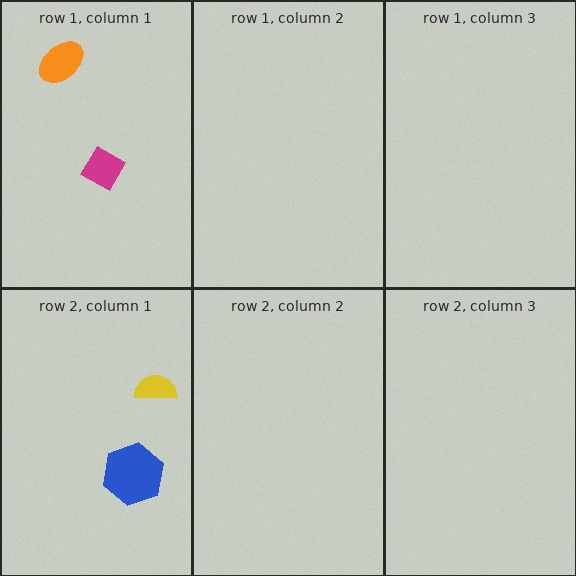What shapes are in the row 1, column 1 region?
The magenta diamond, the orange ellipse.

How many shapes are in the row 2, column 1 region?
2.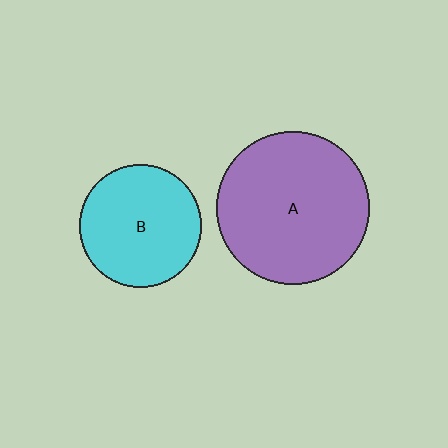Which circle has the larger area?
Circle A (purple).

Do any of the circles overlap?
No, none of the circles overlap.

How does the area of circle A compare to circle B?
Approximately 1.6 times.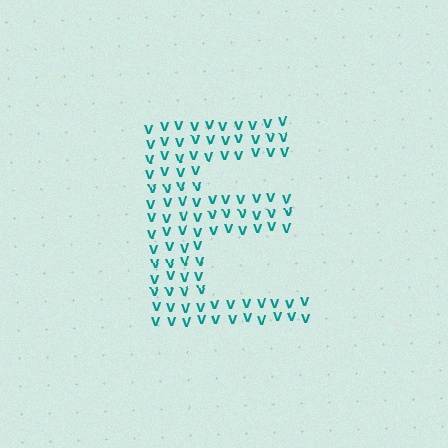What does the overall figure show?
The overall figure shows the letter E.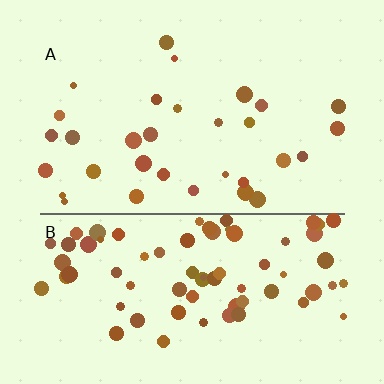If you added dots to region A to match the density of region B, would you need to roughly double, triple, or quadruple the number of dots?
Approximately double.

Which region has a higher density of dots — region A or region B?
B (the bottom).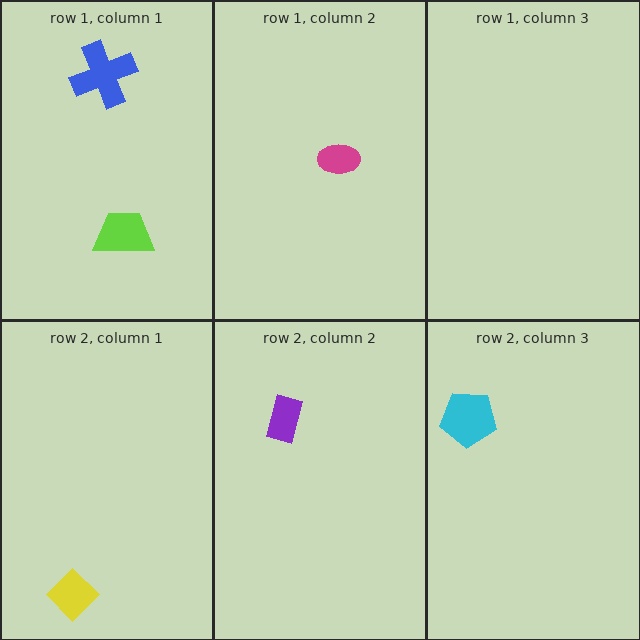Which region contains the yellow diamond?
The row 2, column 1 region.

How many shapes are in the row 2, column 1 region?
1.